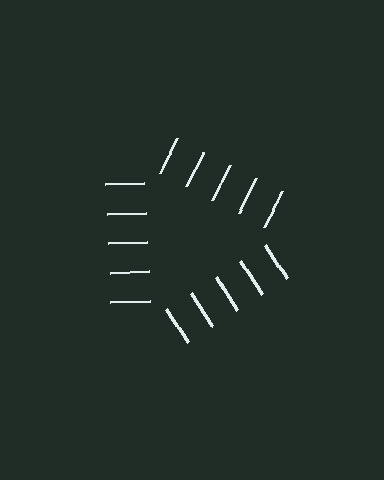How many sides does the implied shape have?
3 sides — the line-ends trace a triangle.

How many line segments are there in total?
15 — 5 along each of the 3 edges.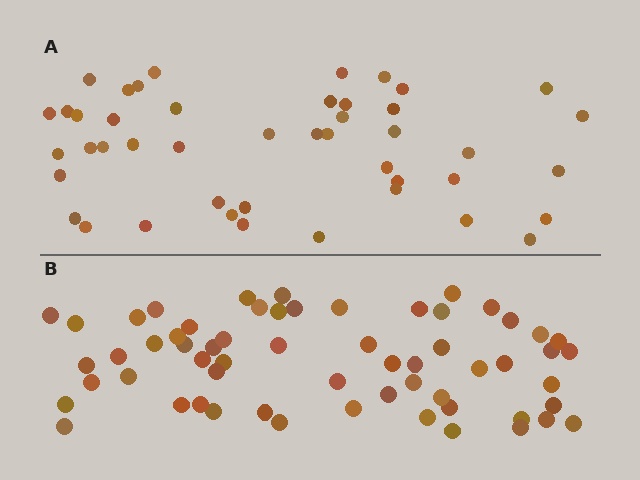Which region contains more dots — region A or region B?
Region B (the bottom region) has more dots.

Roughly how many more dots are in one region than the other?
Region B has approximately 15 more dots than region A.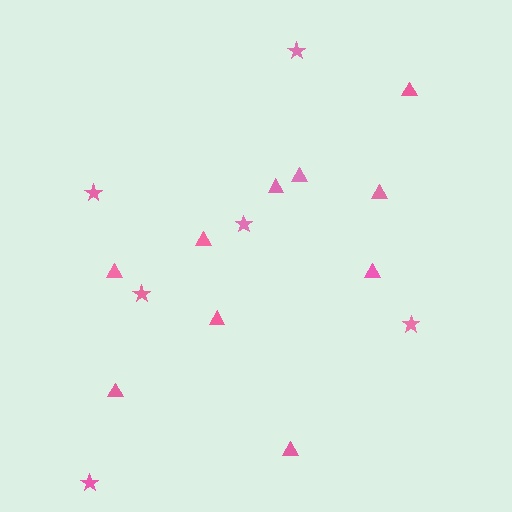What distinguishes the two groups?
There are 2 groups: one group of stars (6) and one group of triangles (10).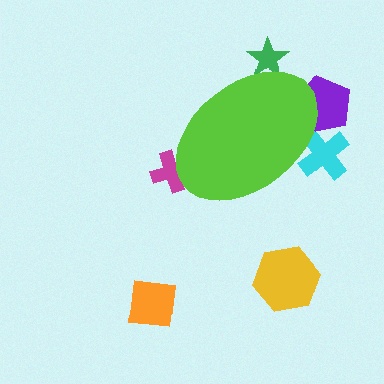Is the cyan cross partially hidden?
Yes, the cyan cross is partially hidden behind the lime ellipse.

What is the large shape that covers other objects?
A lime ellipse.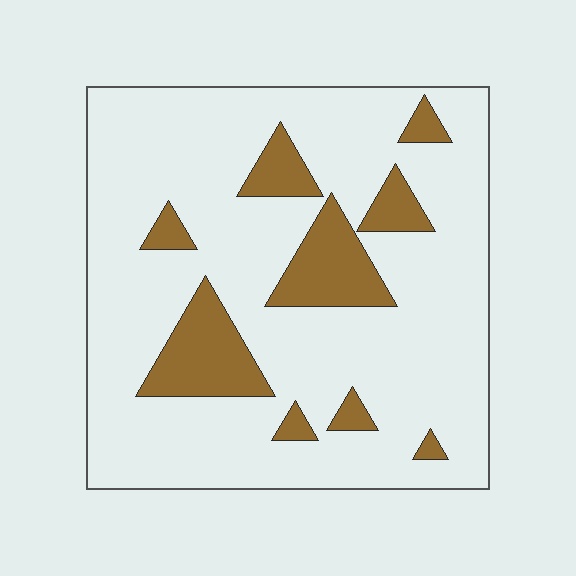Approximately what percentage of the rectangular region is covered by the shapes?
Approximately 15%.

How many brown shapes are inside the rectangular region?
9.